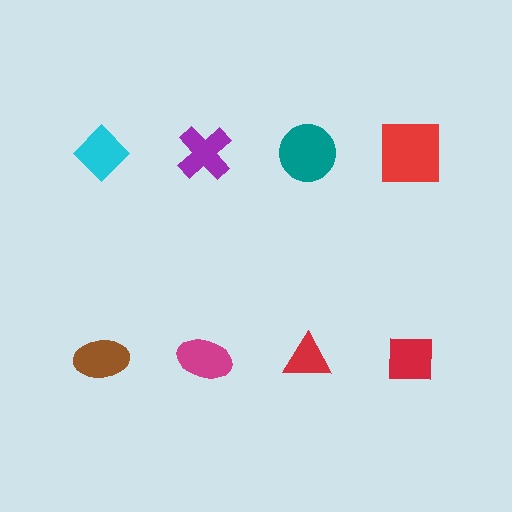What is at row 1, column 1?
A cyan diamond.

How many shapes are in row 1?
4 shapes.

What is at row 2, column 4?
A red square.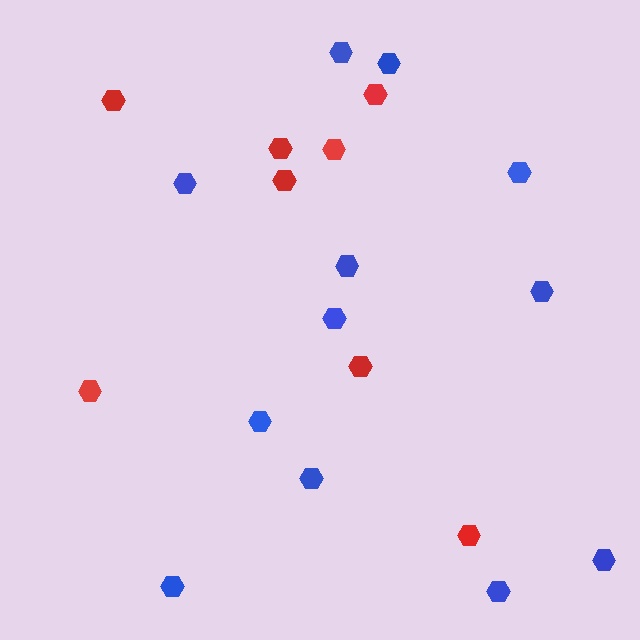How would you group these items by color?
There are 2 groups: one group of red hexagons (8) and one group of blue hexagons (12).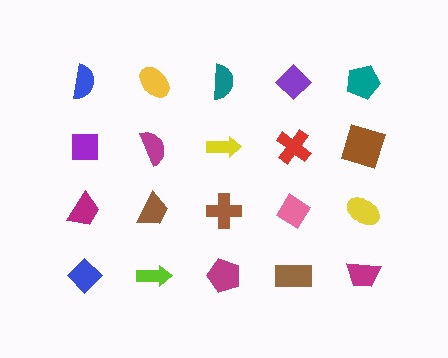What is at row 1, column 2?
A yellow ellipse.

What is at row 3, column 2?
A brown trapezoid.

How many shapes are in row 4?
5 shapes.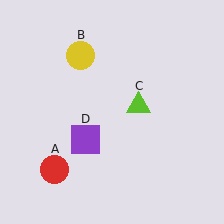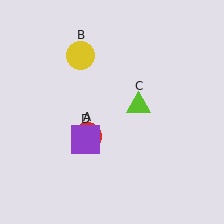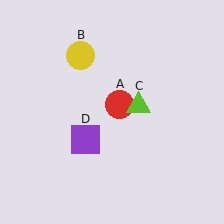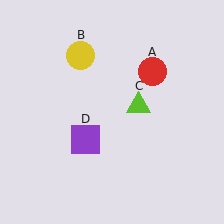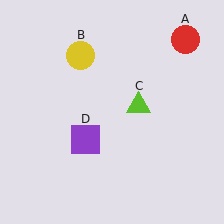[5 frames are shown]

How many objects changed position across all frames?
1 object changed position: red circle (object A).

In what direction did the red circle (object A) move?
The red circle (object A) moved up and to the right.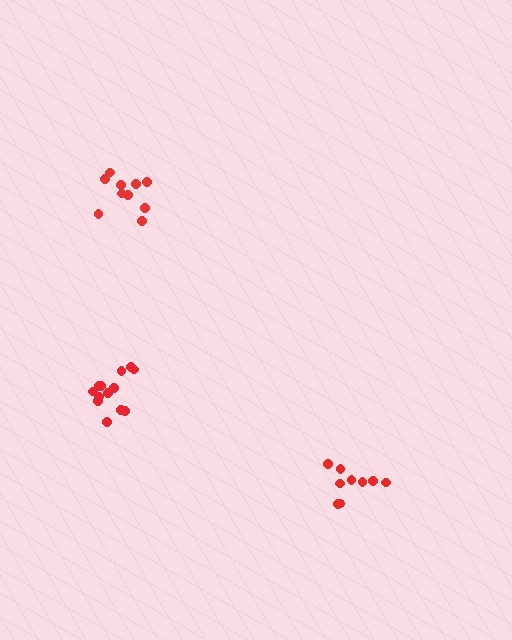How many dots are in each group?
Group 1: 9 dots, Group 2: 10 dots, Group 3: 13 dots (32 total).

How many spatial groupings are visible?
There are 3 spatial groupings.